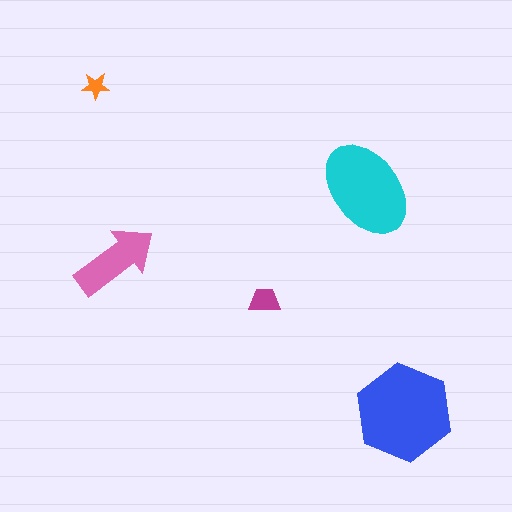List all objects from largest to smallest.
The blue hexagon, the cyan ellipse, the pink arrow, the magenta trapezoid, the orange star.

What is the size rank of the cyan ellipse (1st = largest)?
2nd.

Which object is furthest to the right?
The blue hexagon is rightmost.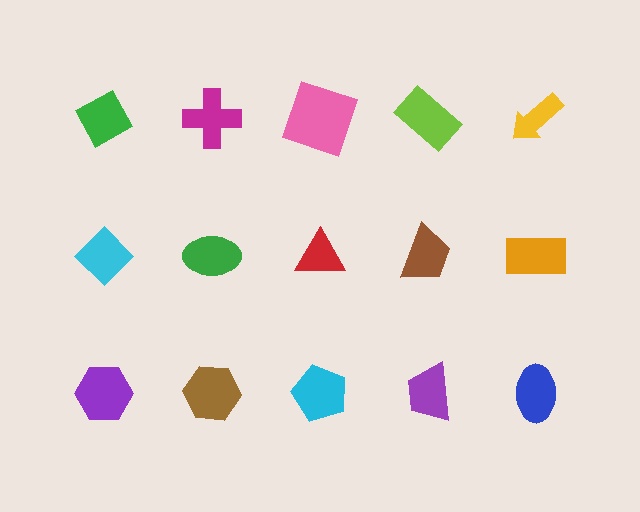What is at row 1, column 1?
A green diamond.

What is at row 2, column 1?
A cyan diamond.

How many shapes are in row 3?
5 shapes.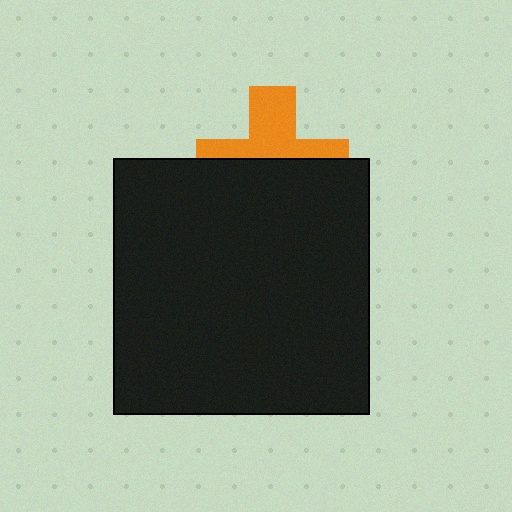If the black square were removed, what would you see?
You would see the complete orange cross.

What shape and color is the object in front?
The object in front is a black square.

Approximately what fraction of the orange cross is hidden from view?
Roughly 56% of the orange cross is hidden behind the black square.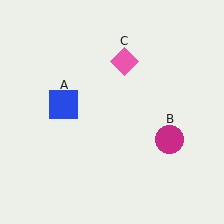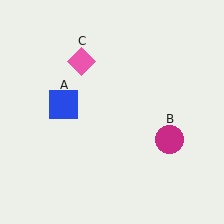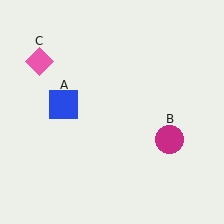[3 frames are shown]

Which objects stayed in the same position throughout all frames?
Blue square (object A) and magenta circle (object B) remained stationary.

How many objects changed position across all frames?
1 object changed position: pink diamond (object C).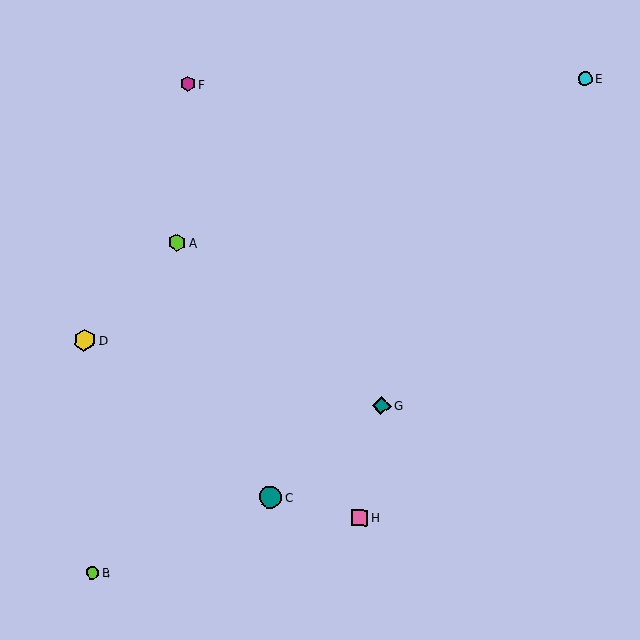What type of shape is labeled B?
Shape B is a lime circle.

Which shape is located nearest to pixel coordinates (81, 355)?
The yellow hexagon (labeled D) at (84, 340) is nearest to that location.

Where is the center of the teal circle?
The center of the teal circle is at (270, 497).